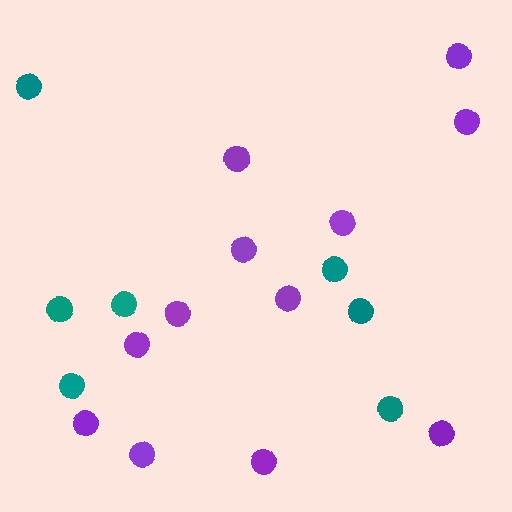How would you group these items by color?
There are 2 groups: one group of teal circles (7) and one group of purple circles (12).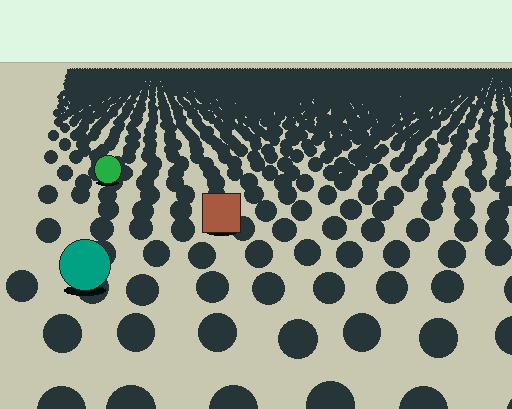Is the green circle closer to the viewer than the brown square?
No. The brown square is closer — you can tell from the texture gradient: the ground texture is coarser near it.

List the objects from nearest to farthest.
From nearest to farthest: the teal circle, the brown square, the green circle.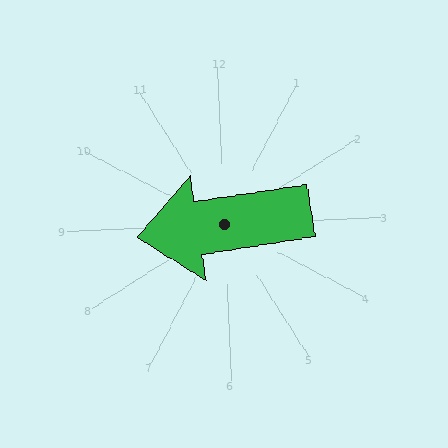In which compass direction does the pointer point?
West.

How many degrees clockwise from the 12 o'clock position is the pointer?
Approximately 264 degrees.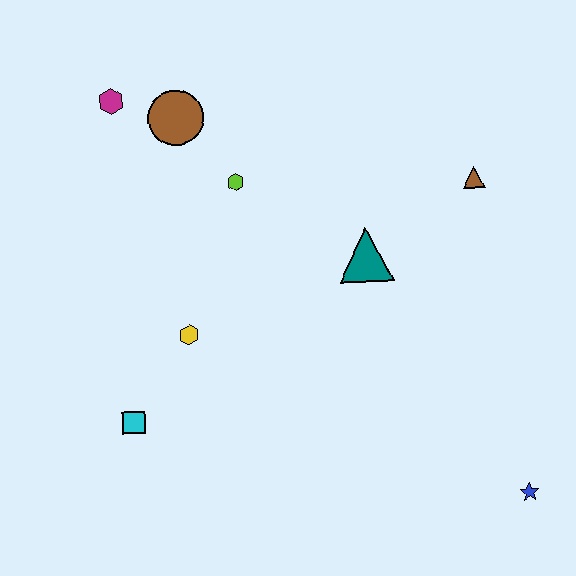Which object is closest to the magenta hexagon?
The brown circle is closest to the magenta hexagon.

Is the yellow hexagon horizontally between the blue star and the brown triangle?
No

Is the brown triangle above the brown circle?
No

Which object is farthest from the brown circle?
The blue star is farthest from the brown circle.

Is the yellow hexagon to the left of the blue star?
Yes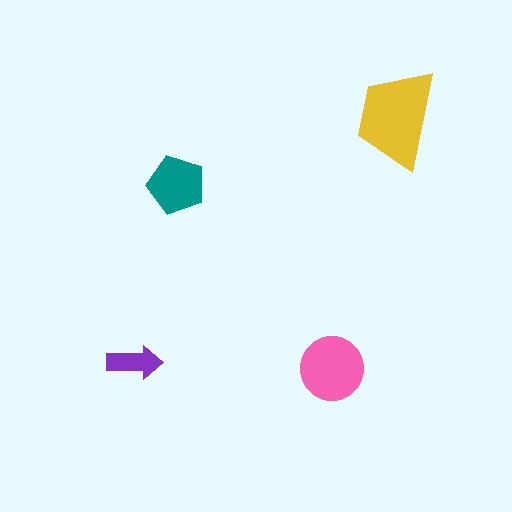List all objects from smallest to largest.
The purple arrow, the teal pentagon, the pink circle, the yellow trapezoid.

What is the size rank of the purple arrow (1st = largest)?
4th.